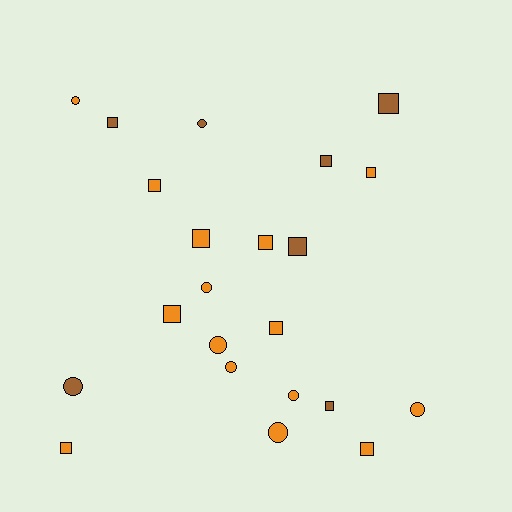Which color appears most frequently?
Orange, with 15 objects.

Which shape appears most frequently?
Square, with 13 objects.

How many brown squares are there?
There are 5 brown squares.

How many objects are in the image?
There are 22 objects.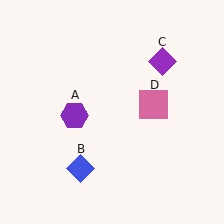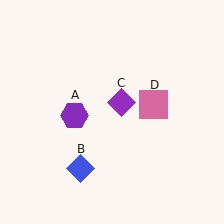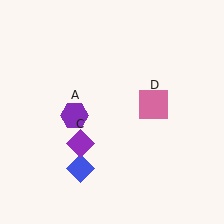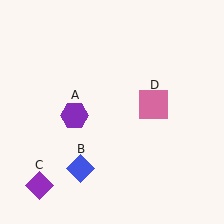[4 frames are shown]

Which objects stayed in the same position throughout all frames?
Purple hexagon (object A) and blue diamond (object B) and pink square (object D) remained stationary.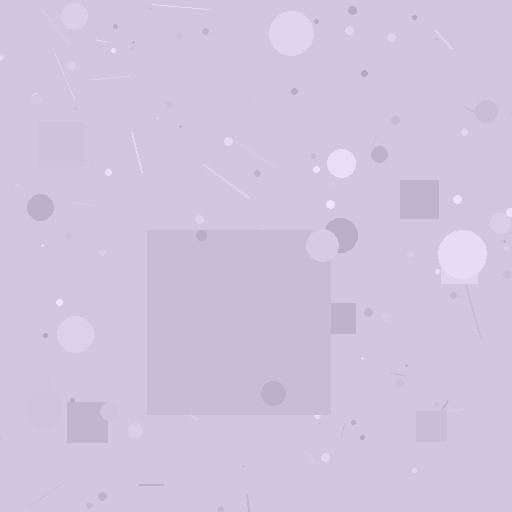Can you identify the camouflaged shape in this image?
The camouflaged shape is a square.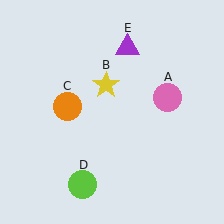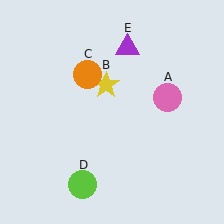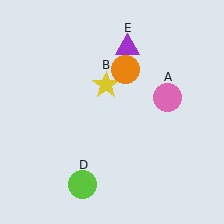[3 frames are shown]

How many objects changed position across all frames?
1 object changed position: orange circle (object C).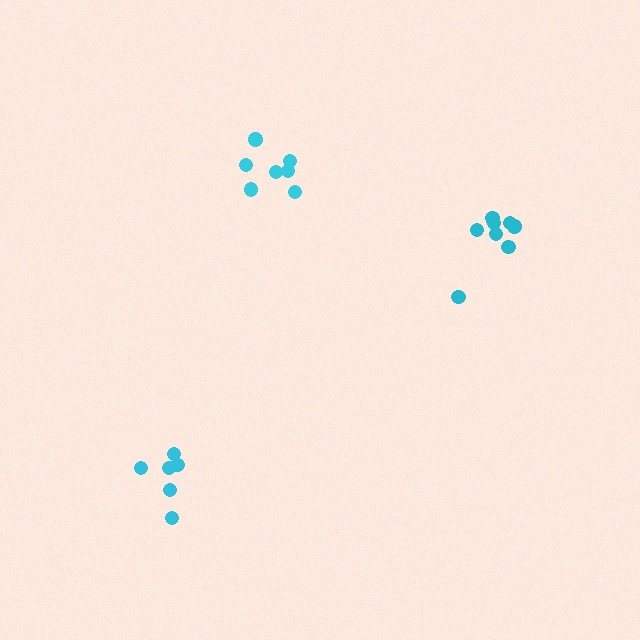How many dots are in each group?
Group 1: 7 dots, Group 2: 9 dots, Group 3: 6 dots (22 total).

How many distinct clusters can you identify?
There are 3 distinct clusters.